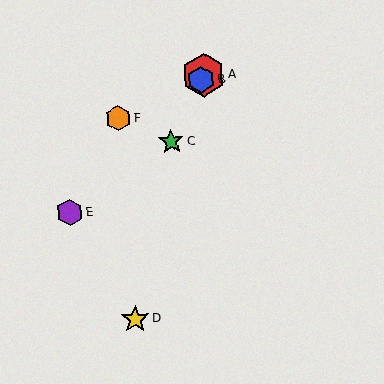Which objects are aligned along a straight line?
Objects A, B, C are aligned along a straight line.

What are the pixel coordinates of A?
Object A is at (203, 75).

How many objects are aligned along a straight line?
3 objects (A, B, C) are aligned along a straight line.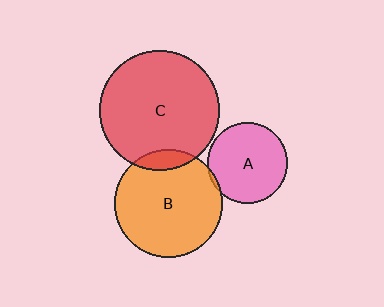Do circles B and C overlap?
Yes.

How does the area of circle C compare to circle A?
Approximately 2.2 times.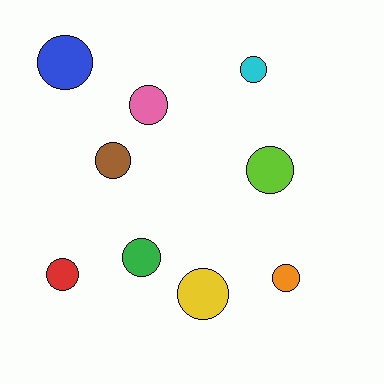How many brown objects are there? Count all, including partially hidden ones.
There is 1 brown object.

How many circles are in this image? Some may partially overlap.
There are 9 circles.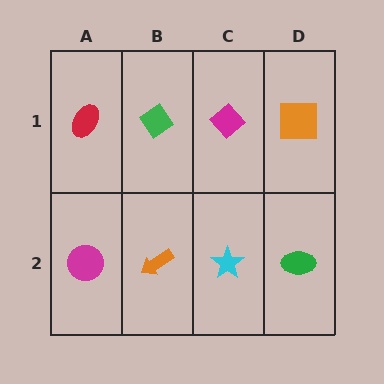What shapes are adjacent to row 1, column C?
A cyan star (row 2, column C), a green diamond (row 1, column B), an orange square (row 1, column D).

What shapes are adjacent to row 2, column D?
An orange square (row 1, column D), a cyan star (row 2, column C).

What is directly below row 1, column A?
A magenta circle.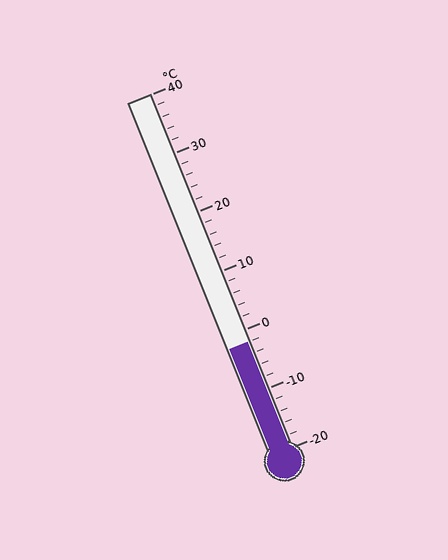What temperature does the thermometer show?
The thermometer shows approximately -2°C.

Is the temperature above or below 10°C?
The temperature is below 10°C.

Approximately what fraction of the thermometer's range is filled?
The thermometer is filled to approximately 30% of its range.